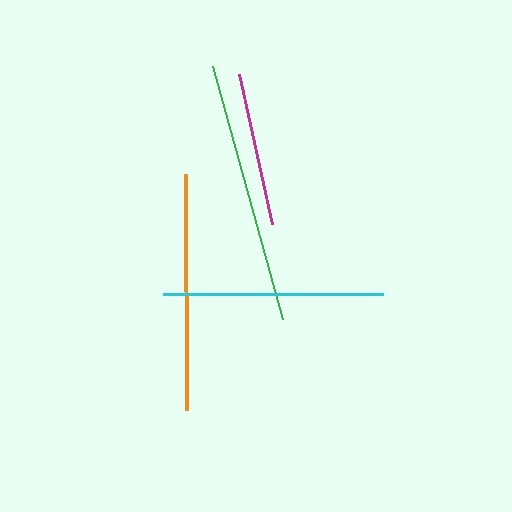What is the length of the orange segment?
The orange segment is approximately 236 pixels long.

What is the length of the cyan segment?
The cyan segment is approximately 220 pixels long.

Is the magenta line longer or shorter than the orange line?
The orange line is longer than the magenta line.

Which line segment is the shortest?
The magenta line is the shortest at approximately 154 pixels.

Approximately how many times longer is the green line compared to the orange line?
The green line is approximately 1.1 times the length of the orange line.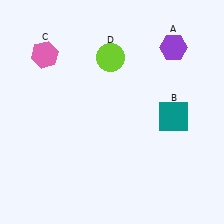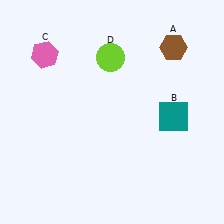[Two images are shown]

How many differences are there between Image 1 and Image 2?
There is 1 difference between the two images.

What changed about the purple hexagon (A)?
In Image 1, A is purple. In Image 2, it changed to brown.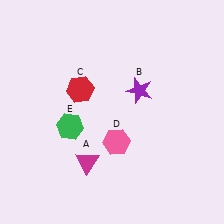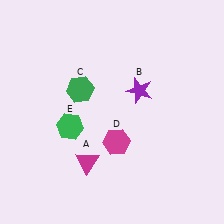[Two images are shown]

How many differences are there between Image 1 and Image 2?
There are 2 differences between the two images.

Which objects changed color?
C changed from red to green. D changed from pink to magenta.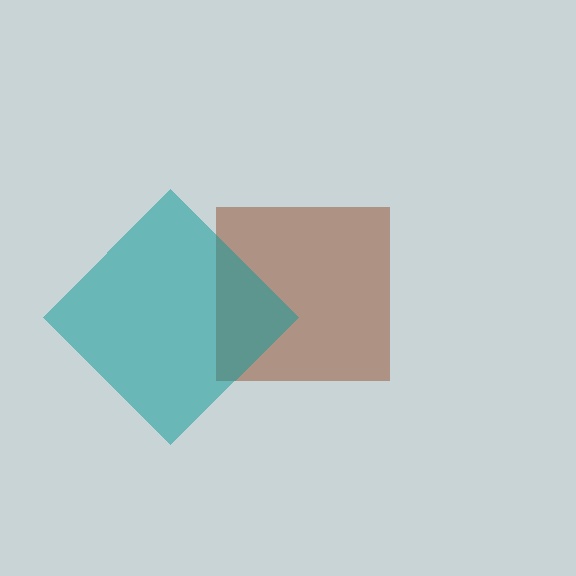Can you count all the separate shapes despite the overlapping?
Yes, there are 2 separate shapes.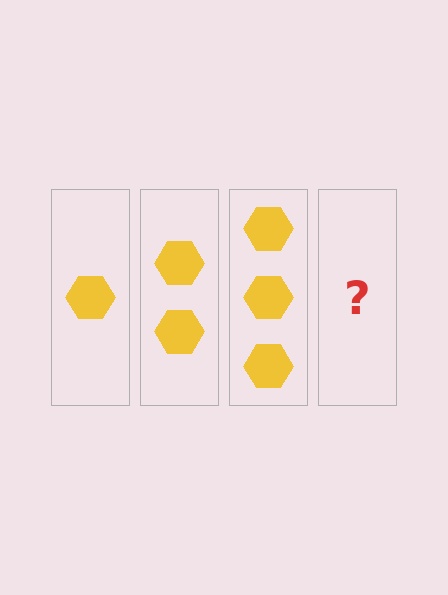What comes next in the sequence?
The next element should be 4 hexagons.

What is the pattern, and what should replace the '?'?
The pattern is that each step adds one more hexagon. The '?' should be 4 hexagons.